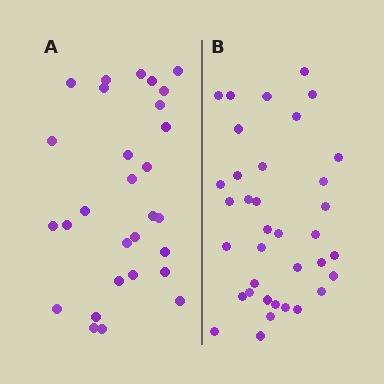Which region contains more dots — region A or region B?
Region B (the right region) has more dots.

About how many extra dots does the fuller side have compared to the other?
Region B has roughly 8 or so more dots than region A.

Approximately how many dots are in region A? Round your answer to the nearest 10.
About 30 dots. (The exact count is 29, which rounds to 30.)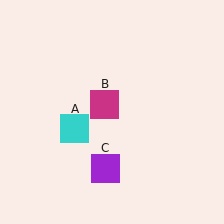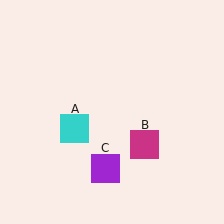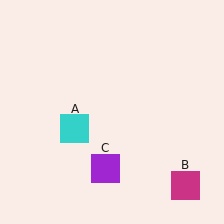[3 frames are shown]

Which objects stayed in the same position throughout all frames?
Cyan square (object A) and purple square (object C) remained stationary.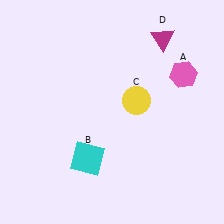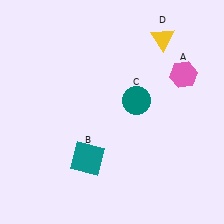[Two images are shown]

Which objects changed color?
B changed from cyan to teal. C changed from yellow to teal. D changed from magenta to yellow.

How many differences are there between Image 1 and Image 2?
There are 3 differences between the two images.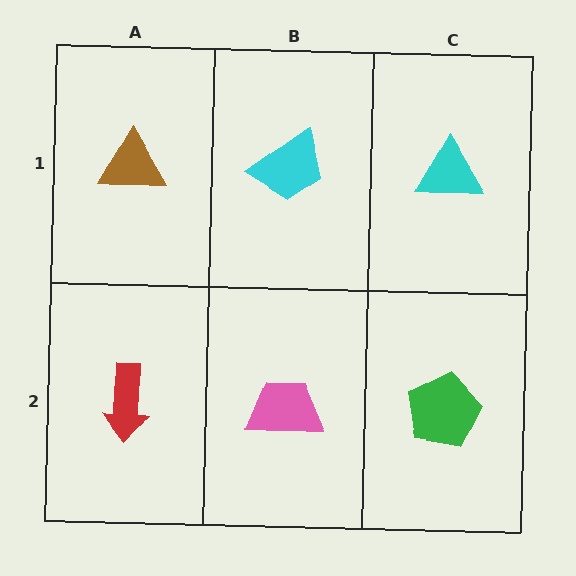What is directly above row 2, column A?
A brown triangle.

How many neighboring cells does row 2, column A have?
2.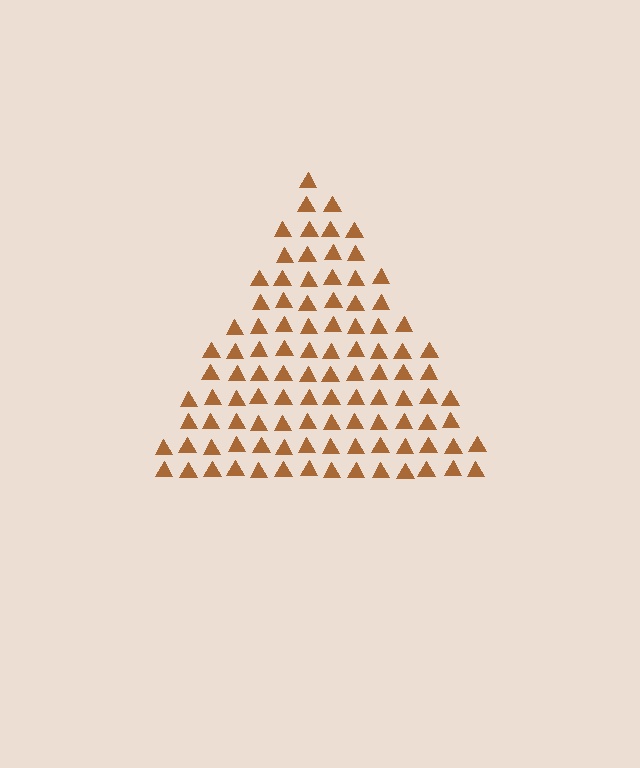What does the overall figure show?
The overall figure shows a triangle.